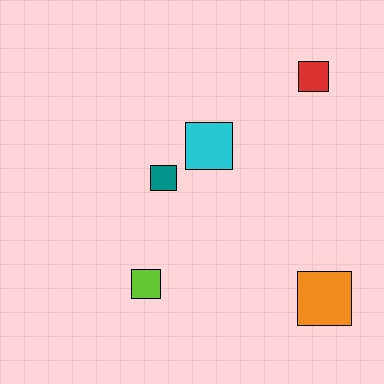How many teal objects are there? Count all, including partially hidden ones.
There is 1 teal object.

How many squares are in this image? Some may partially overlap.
There are 5 squares.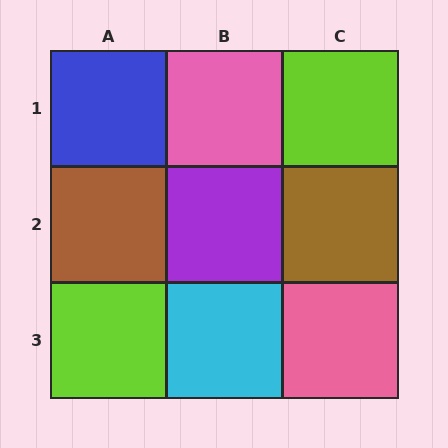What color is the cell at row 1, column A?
Blue.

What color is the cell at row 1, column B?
Pink.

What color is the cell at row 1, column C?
Lime.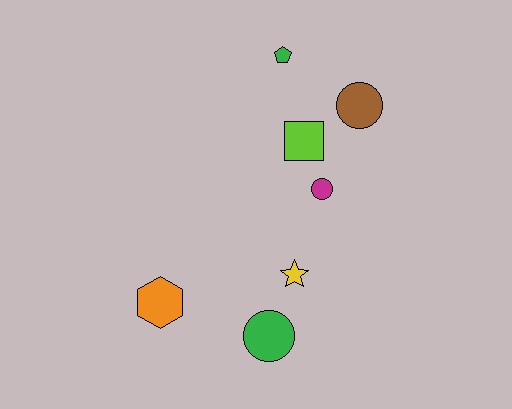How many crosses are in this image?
There are no crosses.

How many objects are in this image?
There are 7 objects.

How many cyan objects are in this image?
There are no cyan objects.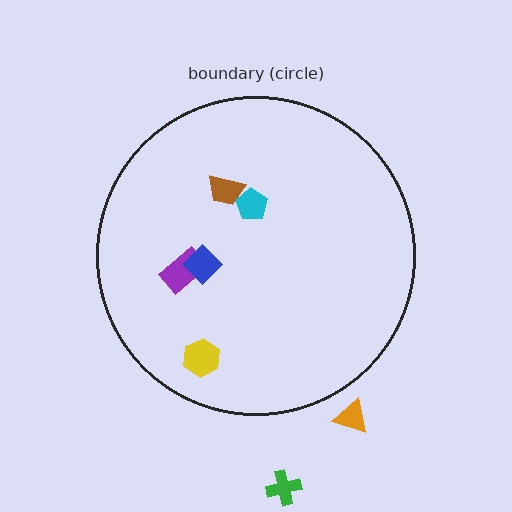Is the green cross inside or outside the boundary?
Outside.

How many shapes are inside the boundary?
5 inside, 2 outside.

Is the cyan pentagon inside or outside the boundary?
Inside.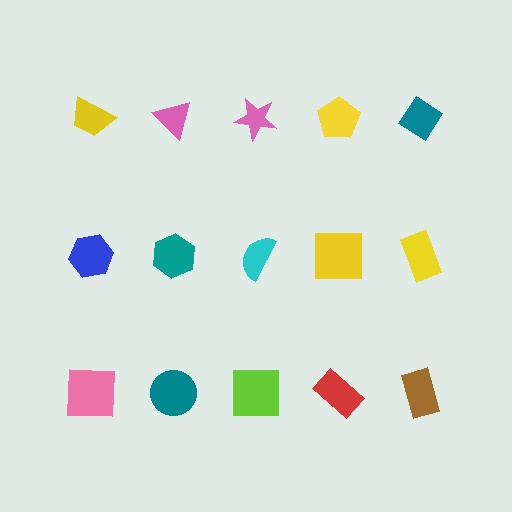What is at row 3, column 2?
A teal circle.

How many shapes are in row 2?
5 shapes.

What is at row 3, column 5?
A brown rectangle.